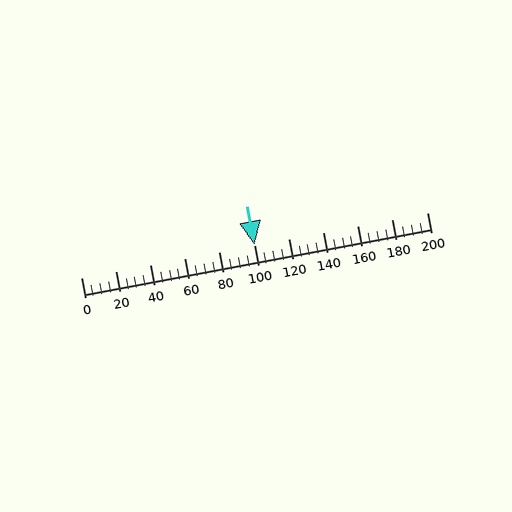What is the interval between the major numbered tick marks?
The major tick marks are spaced 20 units apart.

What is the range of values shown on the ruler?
The ruler shows values from 0 to 200.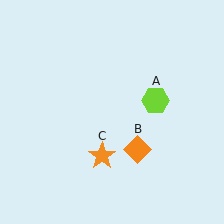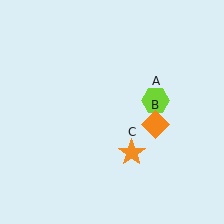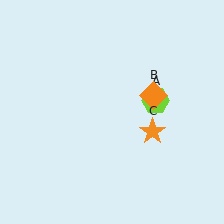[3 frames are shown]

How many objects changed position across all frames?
2 objects changed position: orange diamond (object B), orange star (object C).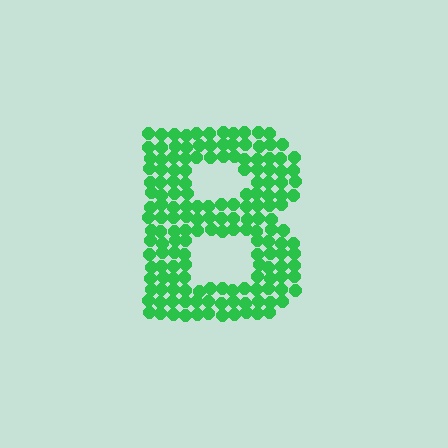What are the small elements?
The small elements are circles.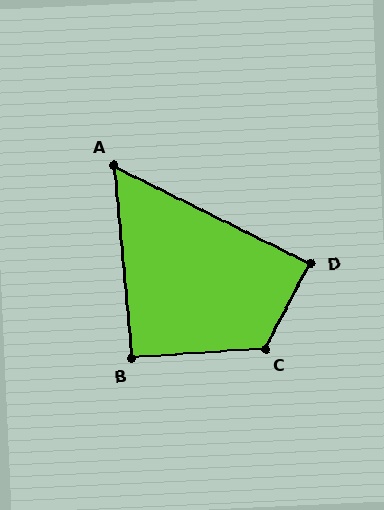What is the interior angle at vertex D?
Approximately 89 degrees (approximately right).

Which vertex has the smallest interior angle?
A, at approximately 58 degrees.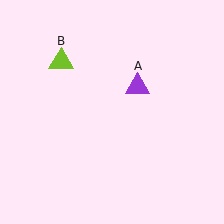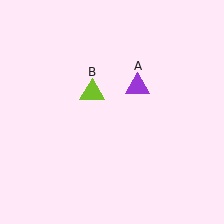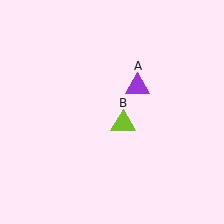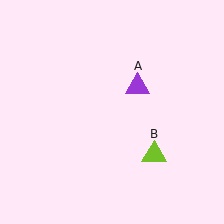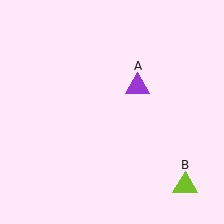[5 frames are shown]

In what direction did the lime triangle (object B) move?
The lime triangle (object B) moved down and to the right.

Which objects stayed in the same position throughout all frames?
Purple triangle (object A) remained stationary.